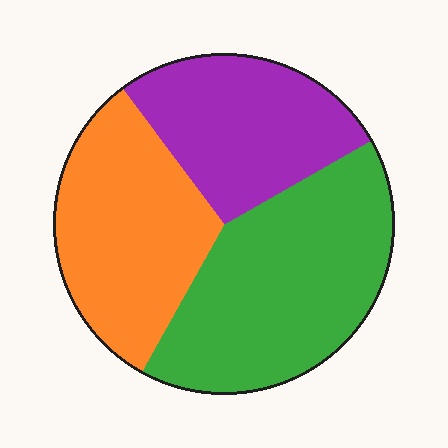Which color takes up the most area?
Green, at roughly 40%.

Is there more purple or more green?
Green.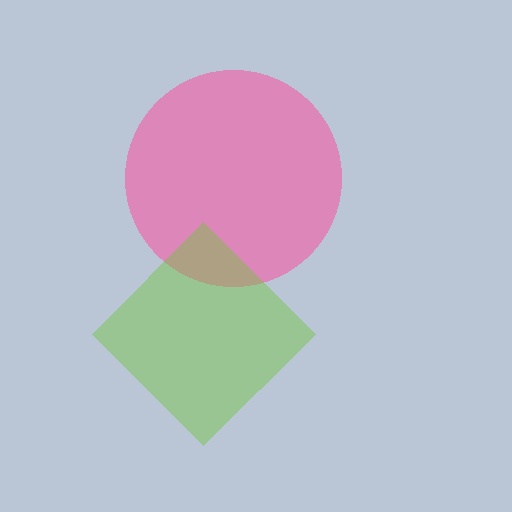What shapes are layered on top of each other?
The layered shapes are: a pink circle, a lime diamond.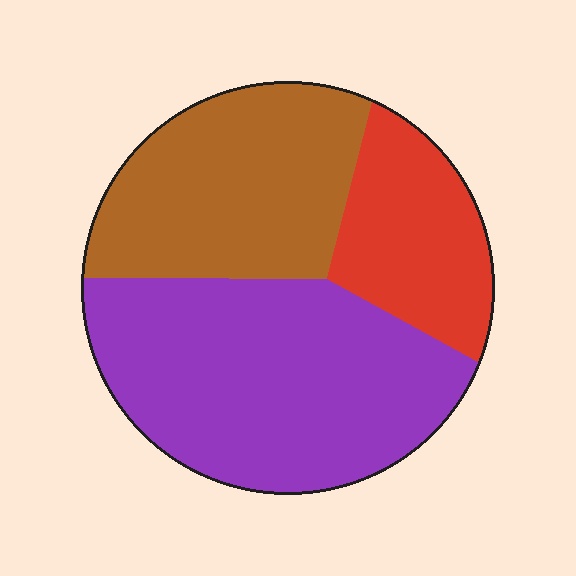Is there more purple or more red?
Purple.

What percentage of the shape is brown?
Brown takes up about one third (1/3) of the shape.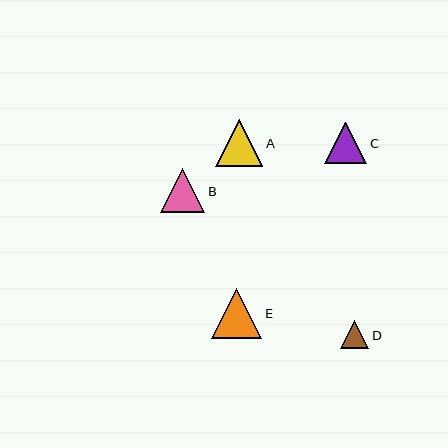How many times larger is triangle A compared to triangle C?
Triangle A is approximately 1.1 times the size of triangle C.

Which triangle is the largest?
Triangle E is the largest with a size of approximately 50 pixels.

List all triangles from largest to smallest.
From largest to smallest: E, A, B, C, D.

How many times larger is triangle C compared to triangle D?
Triangle C is approximately 1.5 times the size of triangle D.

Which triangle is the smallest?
Triangle D is the smallest with a size of approximately 28 pixels.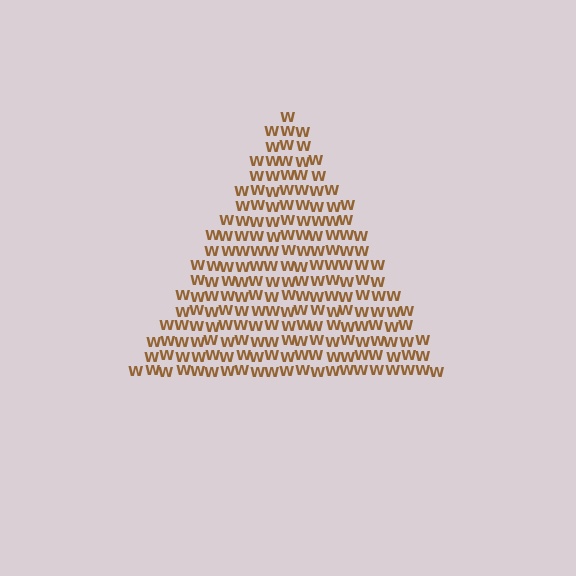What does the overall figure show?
The overall figure shows a triangle.